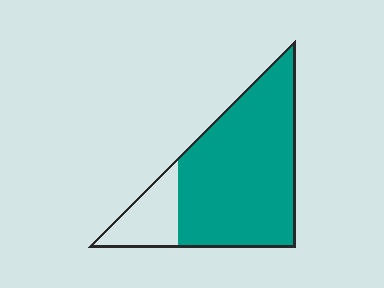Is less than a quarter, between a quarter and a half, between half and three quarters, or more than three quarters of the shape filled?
More than three quarters.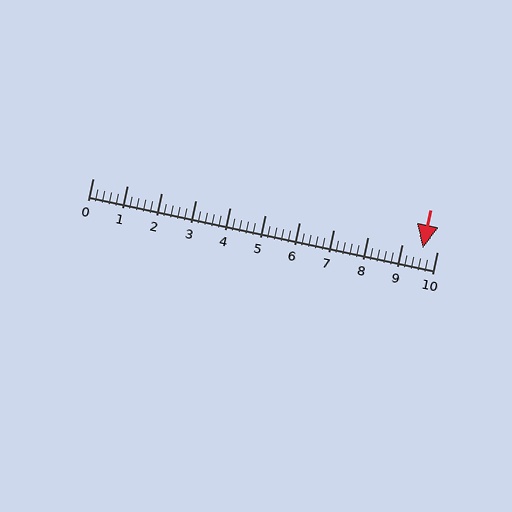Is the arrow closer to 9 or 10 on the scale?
The arrow is closer to 10.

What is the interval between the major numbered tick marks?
The major tick marks are spaced 1 units apart.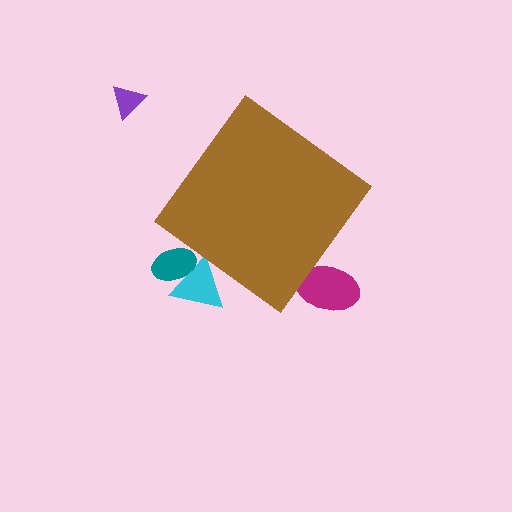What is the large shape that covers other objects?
A brown diamond.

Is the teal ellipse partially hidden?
Yes, the teal ellipse is partially hidden behind the brown diamond.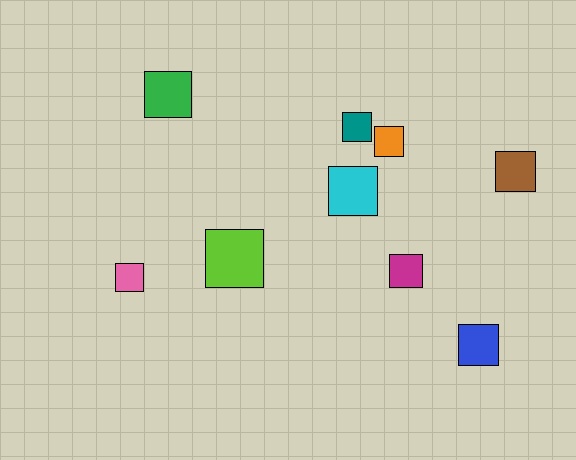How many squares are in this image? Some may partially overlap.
There are 9 squares.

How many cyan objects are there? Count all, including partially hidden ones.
There is 1 cyan object.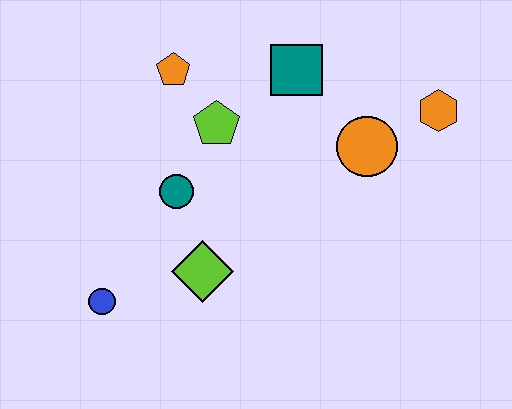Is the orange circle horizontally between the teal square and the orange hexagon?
Yes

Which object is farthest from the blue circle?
The orange hexagon is farthest from the blue circle.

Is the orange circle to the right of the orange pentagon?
Yes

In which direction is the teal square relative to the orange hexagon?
The teal square is to the left of the orange hexagon.